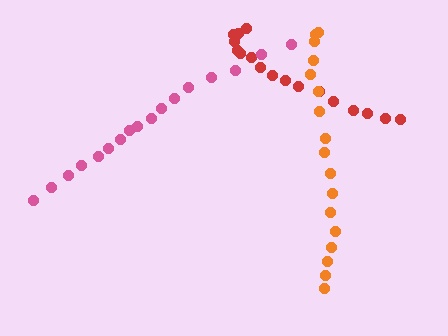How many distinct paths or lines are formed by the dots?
There are 3 distinct paths.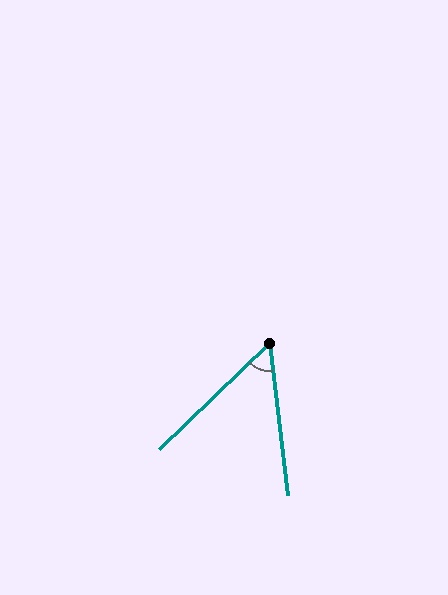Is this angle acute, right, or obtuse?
It is acute.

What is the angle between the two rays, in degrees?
Approximately 53 degrees.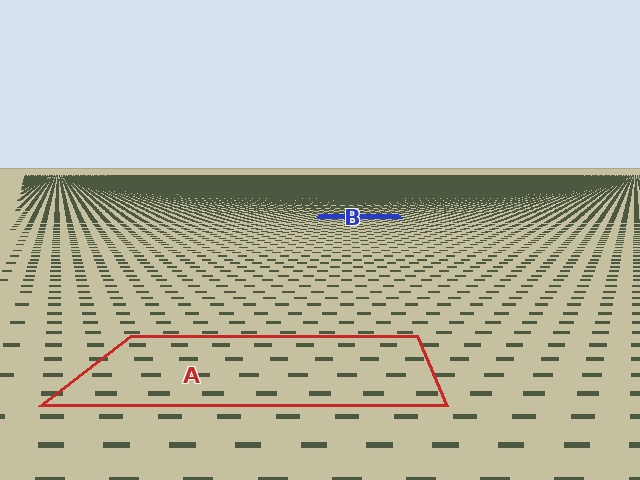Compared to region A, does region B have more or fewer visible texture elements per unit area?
Region B has more texture elements per unit area — they are packed more densely because it is farther away.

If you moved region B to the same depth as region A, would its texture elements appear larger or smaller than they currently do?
They would appear larger. At a closer depth, the same texture elements are projected at a bigger on-screen size.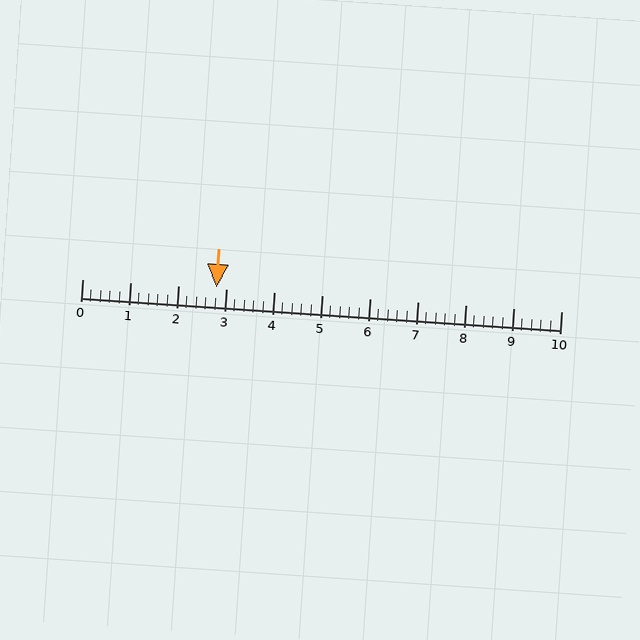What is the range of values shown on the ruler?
The ruler shows values from 0 to 10.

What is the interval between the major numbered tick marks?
The major tick marks are spaced 1 units apart.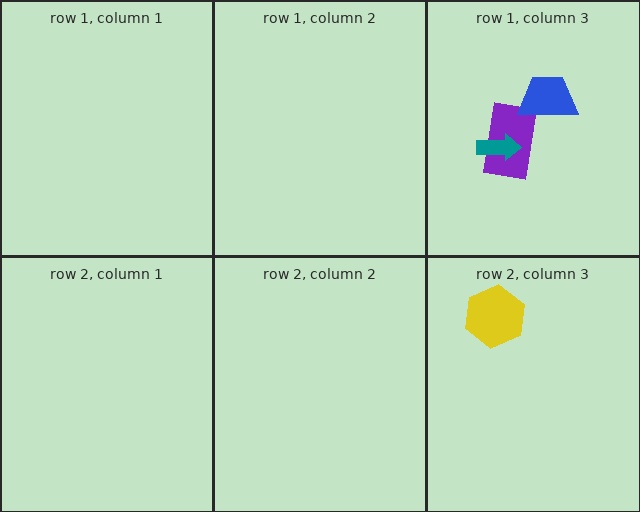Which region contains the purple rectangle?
The row 1, column 3 region.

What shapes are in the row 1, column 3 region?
The purple rectangle, the blue trapezoid, the teal arrow.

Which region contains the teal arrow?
The row 1, column 3 region.